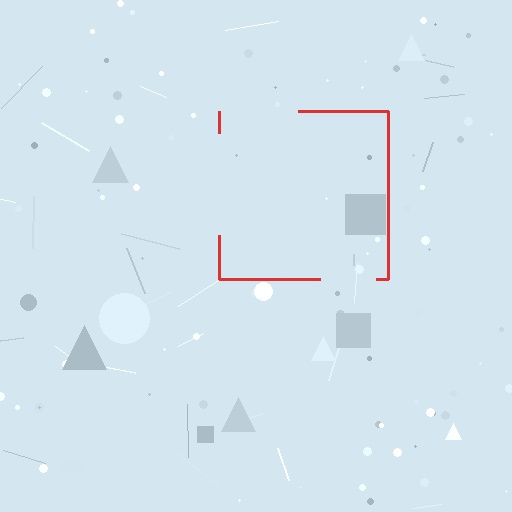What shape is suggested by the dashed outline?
The dashed outline suggests a square.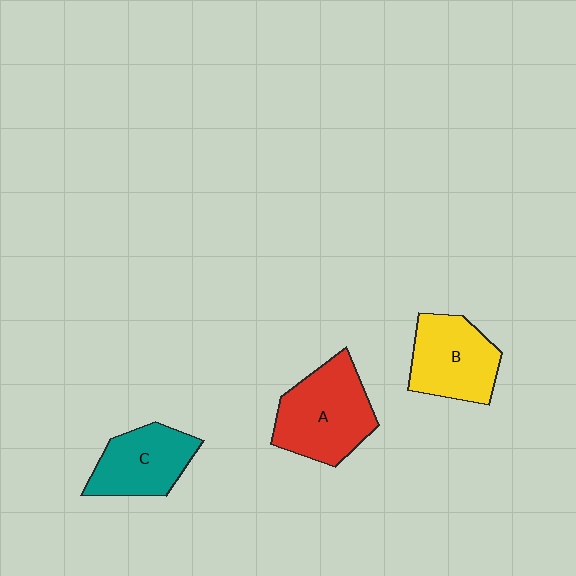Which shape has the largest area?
Shape A (red).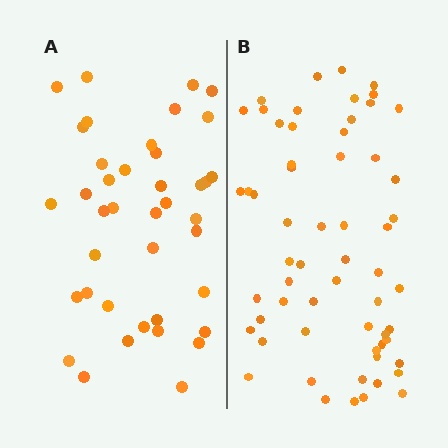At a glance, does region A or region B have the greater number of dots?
Region B (the right region) has more dots.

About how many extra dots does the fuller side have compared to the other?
Region B has approximately 20 more dots than region A.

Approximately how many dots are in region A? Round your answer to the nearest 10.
About 40 dots.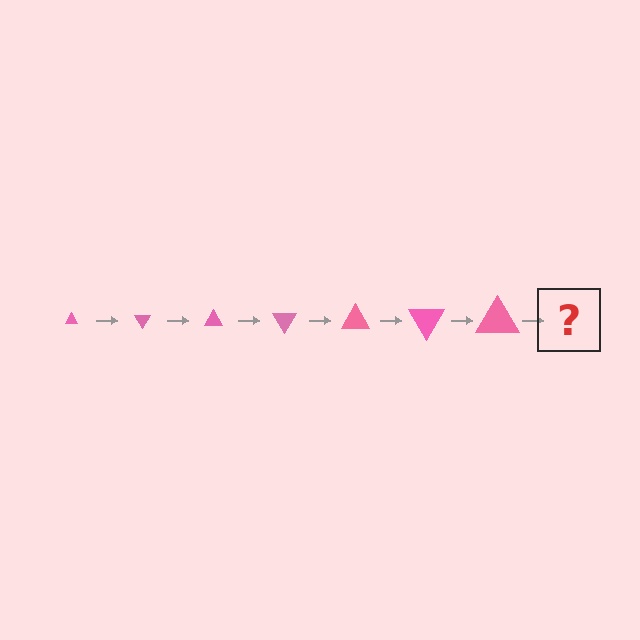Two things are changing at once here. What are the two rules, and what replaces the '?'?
The two rules are that the triangle grows larger each step and it rotates 60 degrees each step. The '?' should be a triangle, larger than the previous one and rotated 420 degrees from the start.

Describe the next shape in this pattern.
It should be a triangle, larger than the previous one and rotated 420 degrees from the start.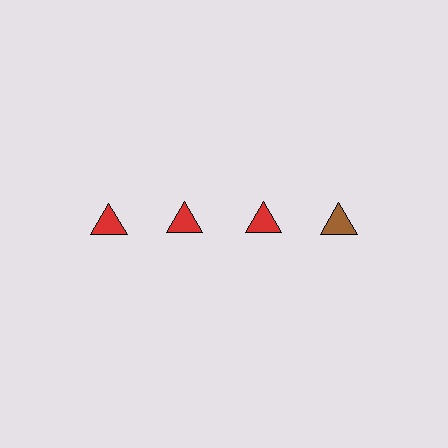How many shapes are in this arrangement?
There are 4 shapes arranged in a grid pattern.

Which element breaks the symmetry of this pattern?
The brown triangle in the top row, second from right column breaks the symmetry. All other shapes are red triangles.